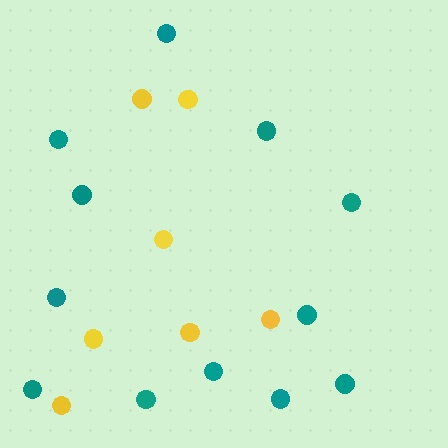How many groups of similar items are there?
There are 2 groups: one group of teal circles (12) and one group of yellow circles (7).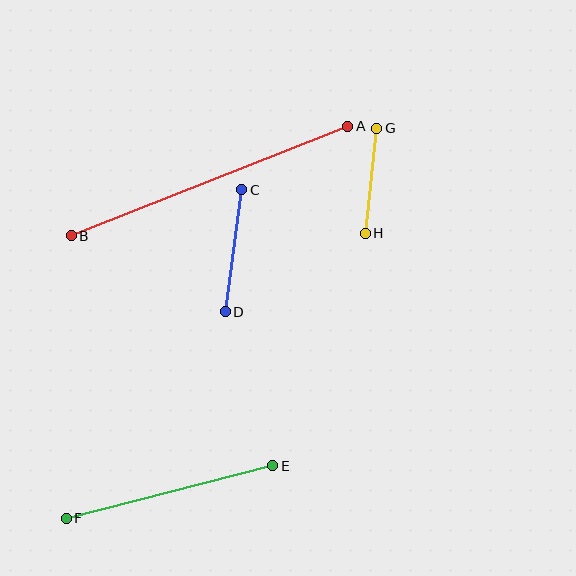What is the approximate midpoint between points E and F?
The midpoint is at approximately (170, 492) pixels.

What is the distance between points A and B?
The distance is approximately 297 pixels.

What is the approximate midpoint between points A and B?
The midpoint is at approximately (210, 181) pixels.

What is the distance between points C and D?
The distance is approximately 123 pixels.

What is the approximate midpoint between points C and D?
The midpoint is at approximately (233, 251) pixels.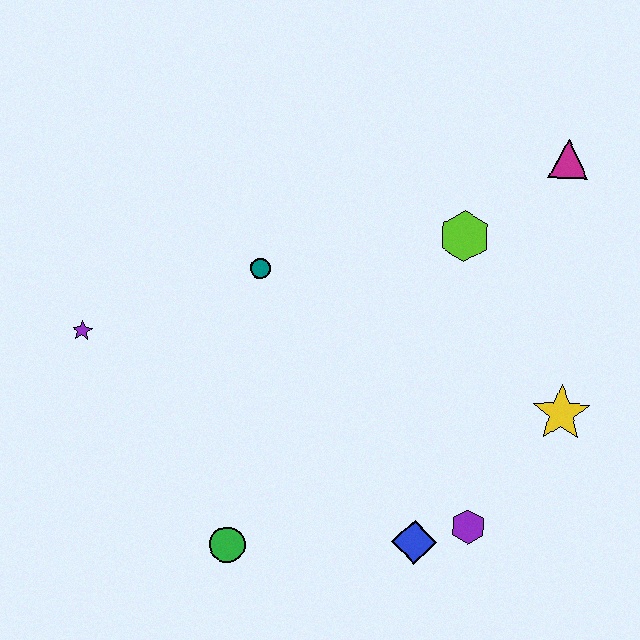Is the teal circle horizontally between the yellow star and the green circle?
Yes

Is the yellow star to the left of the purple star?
No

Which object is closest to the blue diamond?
The purple hexagon is closest to the blue diamond.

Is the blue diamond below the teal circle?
Yes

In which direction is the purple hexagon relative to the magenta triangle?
The purple hexagon is below the magenta triangle.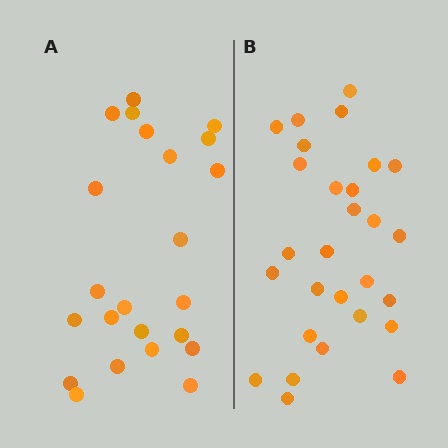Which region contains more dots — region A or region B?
Region B (the right region) has more dots.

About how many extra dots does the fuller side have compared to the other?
Region B has about 5 more dots than region A.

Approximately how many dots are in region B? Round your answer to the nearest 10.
About 30 dots. (The exact count is 28, which rounds to 30.)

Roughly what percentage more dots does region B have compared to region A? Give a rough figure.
About 20% more.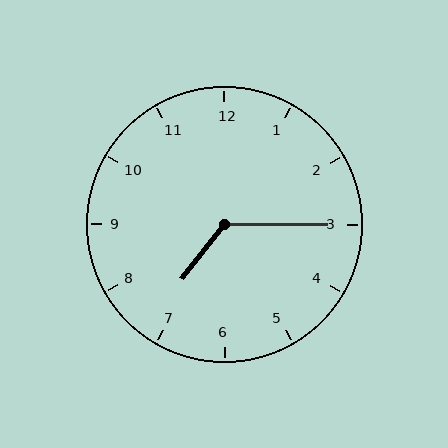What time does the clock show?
7:15.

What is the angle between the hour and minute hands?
Approximately 128 degrees.